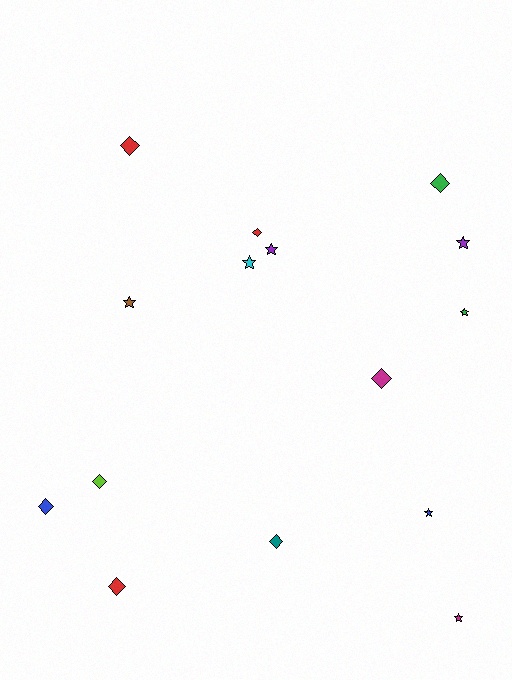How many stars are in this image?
There are 7 stars.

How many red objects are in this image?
There are 3 red objects.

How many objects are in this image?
There are 15 objects.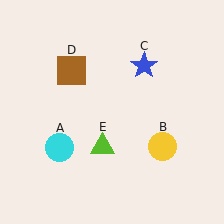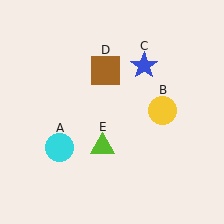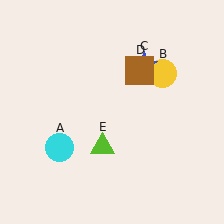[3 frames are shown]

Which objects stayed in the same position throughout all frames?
Cyan circle (object A) and blue star (object C) and lime triangle (object E) remained stationary.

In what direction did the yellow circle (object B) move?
The yellow circle (object B) moved up.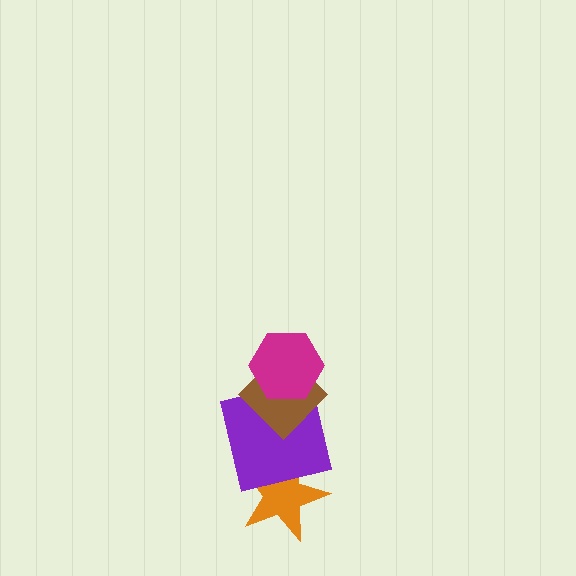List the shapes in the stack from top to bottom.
From top to bottom: the magenta hexagon, the brown diamond, the purple square, the orange star.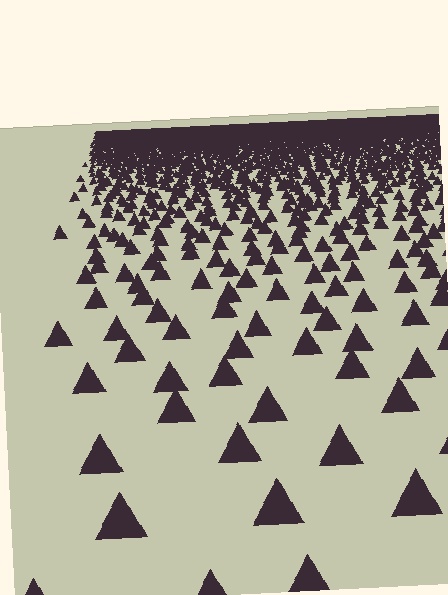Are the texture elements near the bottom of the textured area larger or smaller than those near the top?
Larger. Near the bottom, elements are closer to the viewer and appear at a bigger on-screen size.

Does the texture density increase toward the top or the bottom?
Density increases toward the top.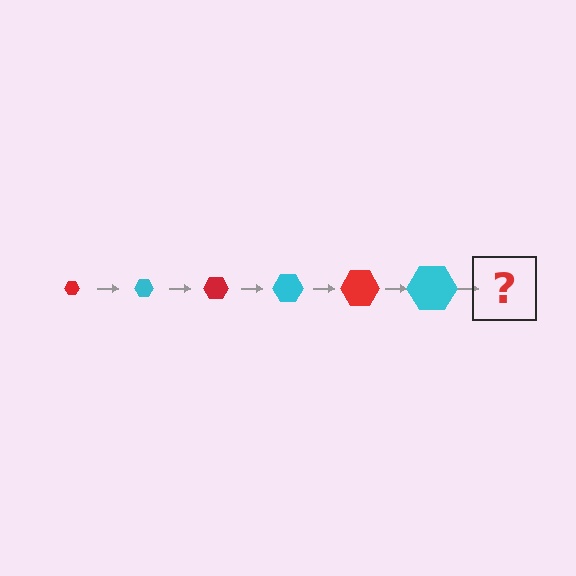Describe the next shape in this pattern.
It should be a red hexagon, larger than the previous one.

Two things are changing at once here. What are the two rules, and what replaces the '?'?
The two rules are that the hexagon grows larger each step and the color cycles through red and cyan. The '?' should be a red hexagon, larger than the previous one.